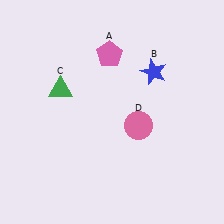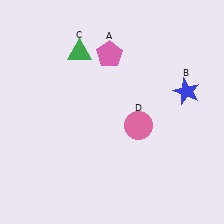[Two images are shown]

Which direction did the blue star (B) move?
The blue star (B) moved right.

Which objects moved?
The objects that moved are: the blue star (B), the green triangle (C).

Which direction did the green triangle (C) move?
The green triangle (C) moved up.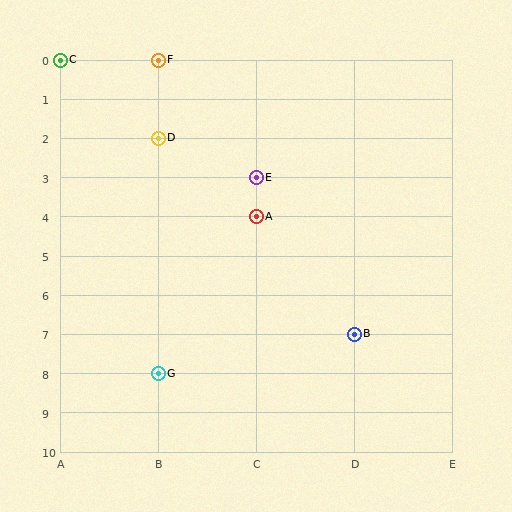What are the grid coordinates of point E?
Point E is at grid coordinates (C, 3).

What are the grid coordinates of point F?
Point F is at grid coordinates (B, 0).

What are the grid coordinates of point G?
Point G is at grid coordinates (B, 8).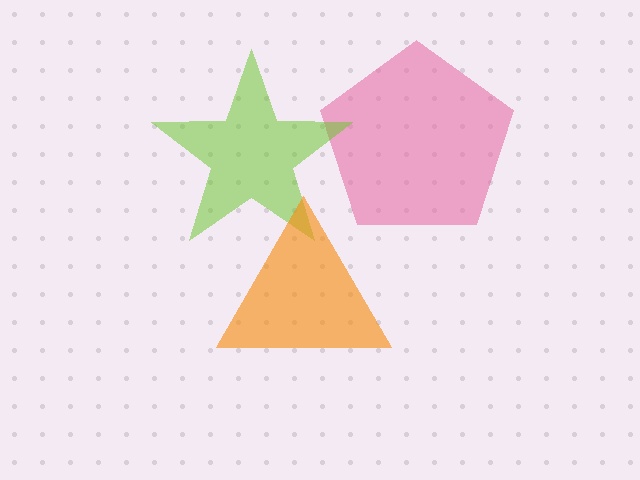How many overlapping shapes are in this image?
There are 3 overlapping shapes in the image.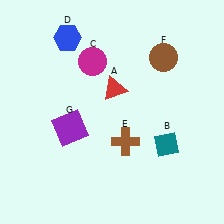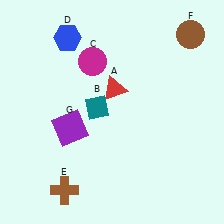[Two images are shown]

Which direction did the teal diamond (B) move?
The teal diamond (B) moved left.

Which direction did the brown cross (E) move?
The brown cross (E) moved left.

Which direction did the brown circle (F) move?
The brown circle (F) moved right.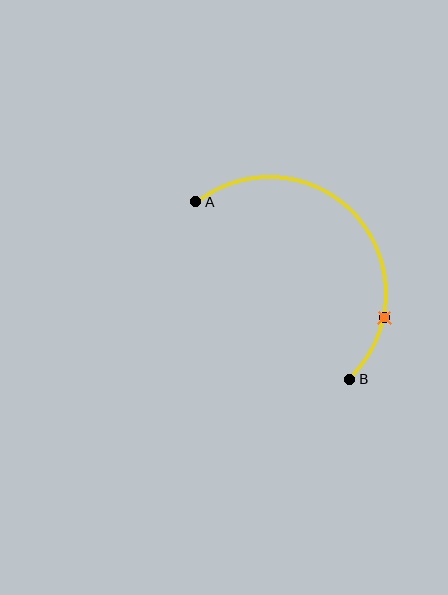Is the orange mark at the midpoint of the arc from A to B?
No. The orange mark lies on the arc but is closer to endpoint B. The arc midpoint would be at the point on the curve equidistant along the arc from both A and B.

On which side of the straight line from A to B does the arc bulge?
The arc bulges above and to the right of the straight line connecting A and B.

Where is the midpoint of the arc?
The arc midpoint is the point on the curve farthest from the straight line joining A and B. It sits above and to the right of that line.